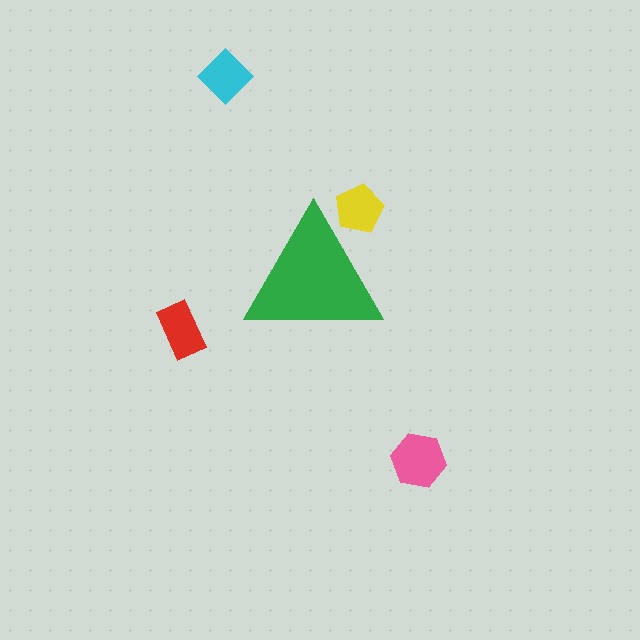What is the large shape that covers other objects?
A green triangle.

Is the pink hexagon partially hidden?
No, the pink hexagon is fully visible.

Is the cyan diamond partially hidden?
No, the cyan diamond is fully visible.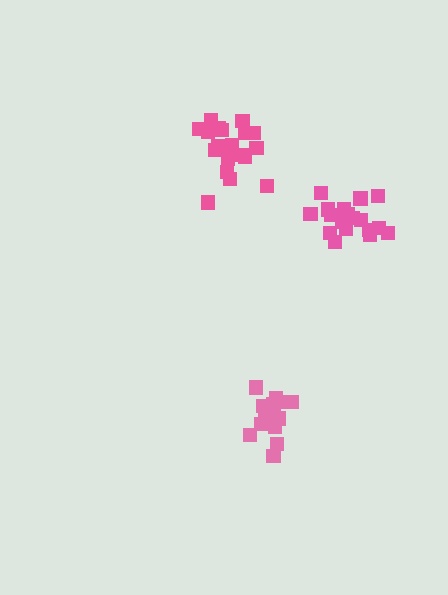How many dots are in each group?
Group 1: 18 dots, Group 2: 14 dots, Group 3: 19 dots (51 total).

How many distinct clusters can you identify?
There are 3 distinct clusters.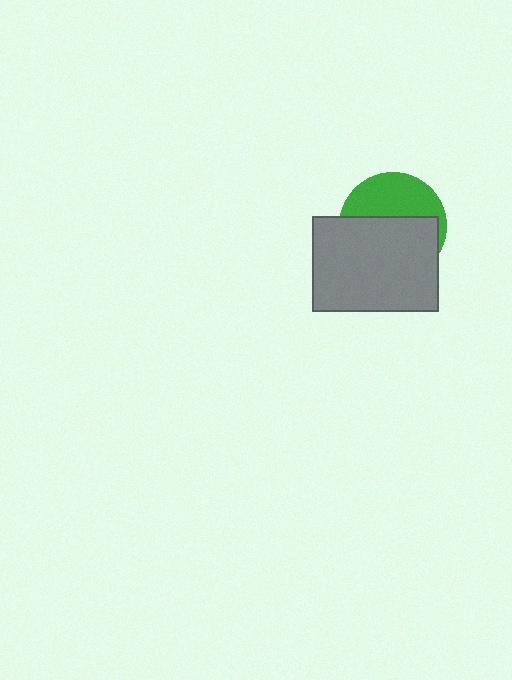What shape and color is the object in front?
The object in front is a gray rectangle.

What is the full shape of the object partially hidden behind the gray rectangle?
The partially hidden object is a green circle.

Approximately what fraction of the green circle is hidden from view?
Roughly 60% of the green circle is hidden behind the gray rectangle.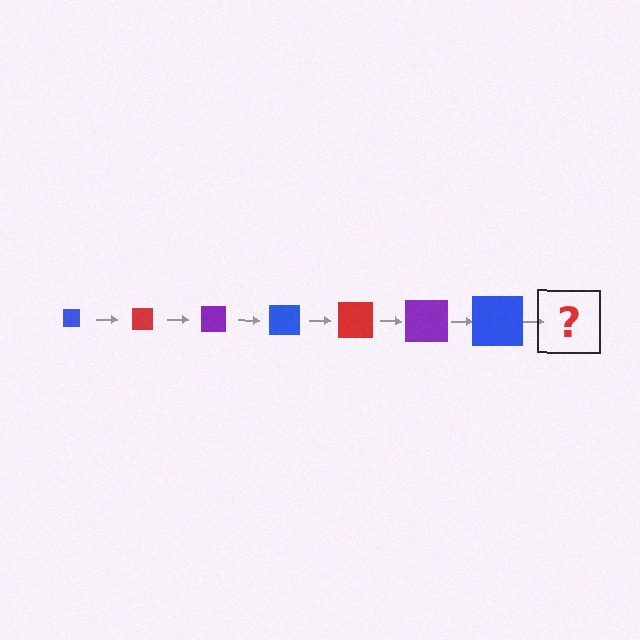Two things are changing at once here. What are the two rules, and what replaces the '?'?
The two rules are that the square grows larger each step and the color cycles through blue, red, and purple. The '?' should be a red square, larger than the previous one.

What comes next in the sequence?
The next element should be a red square, larger than the previous one.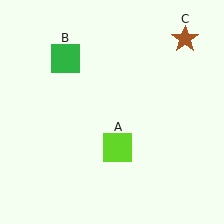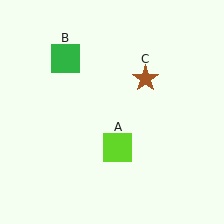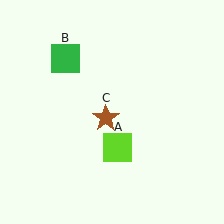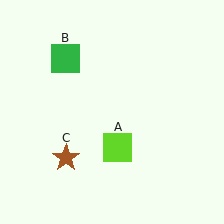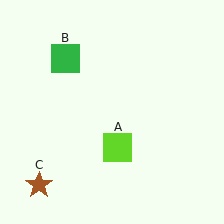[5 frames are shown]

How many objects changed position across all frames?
1 object changed position: brown star (object C).